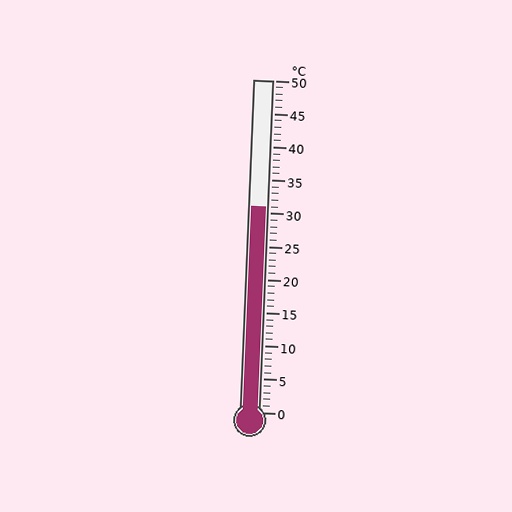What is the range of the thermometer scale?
The thermometer scale ranges from 0°C to 50°C.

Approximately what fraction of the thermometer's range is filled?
The thermometer is filled to approximately 60% of its range.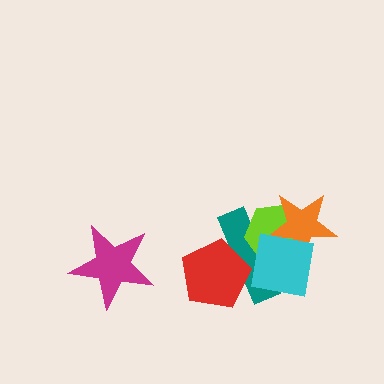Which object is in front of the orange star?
The cyan square is in front of the orange star.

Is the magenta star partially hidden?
No, no other shape covers it.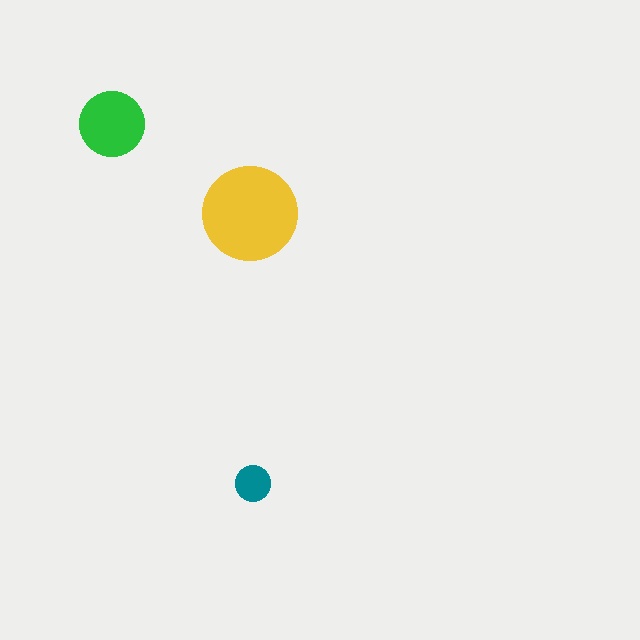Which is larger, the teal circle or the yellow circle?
The yellow one.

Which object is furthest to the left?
The green circle is leftmost.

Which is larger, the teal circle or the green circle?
The green one.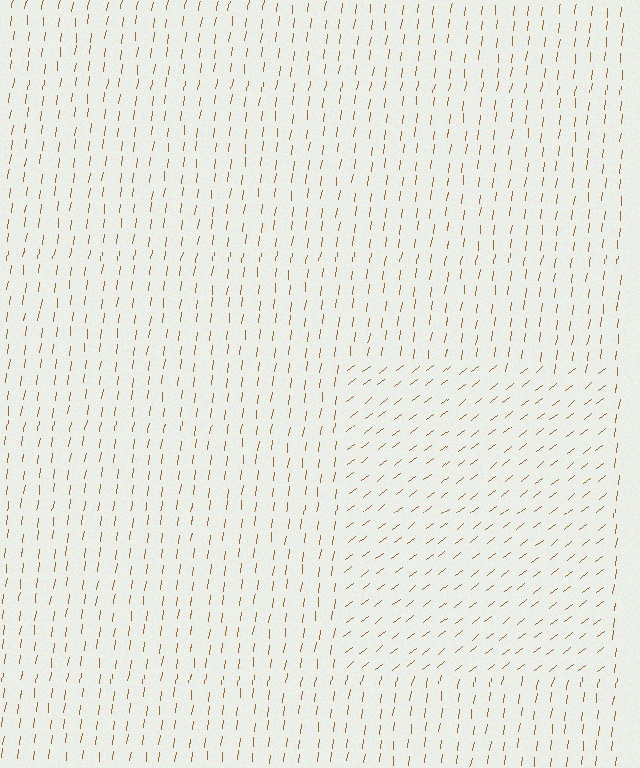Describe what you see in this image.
The image is filled with small brown line segments. A rectangle region in the image has lines oriented differently from the surrounding lines, creating a visible texture boundary.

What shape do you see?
I see a rectangle.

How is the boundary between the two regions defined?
The boundary is defined purely by a change in line orientation (approximately 45 degrees difference). All lines are the same color and thickness.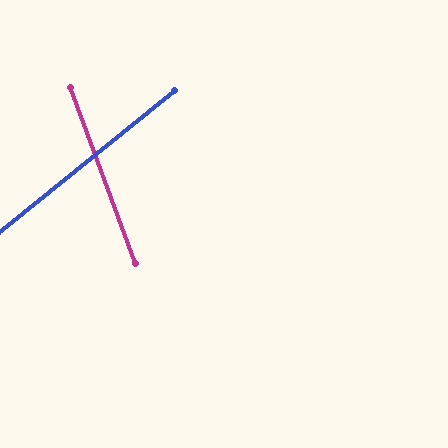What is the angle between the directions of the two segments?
Approximately 71 degrees.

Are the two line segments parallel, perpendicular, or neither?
Neither parallel nor perpendicular — they differ by about 71°.